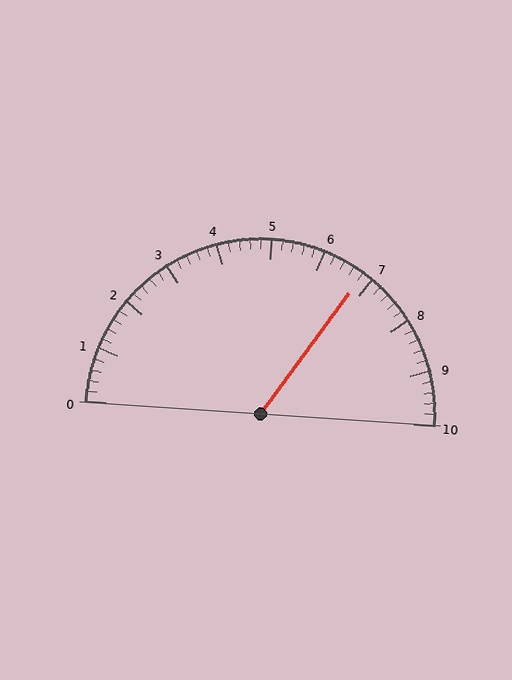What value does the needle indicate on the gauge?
The needle indicates approximately 6.8.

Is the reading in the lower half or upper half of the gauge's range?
The reading is in the upper half of the range (0 to 10).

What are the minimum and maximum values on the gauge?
The gauge ranges from 0 to 10.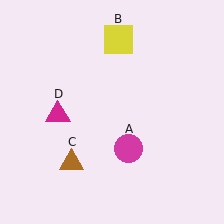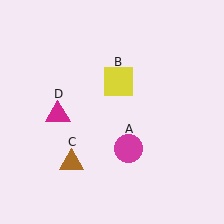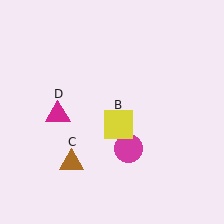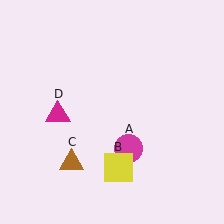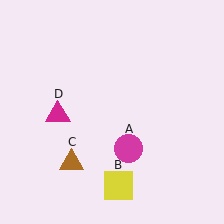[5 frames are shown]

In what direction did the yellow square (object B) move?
The yellow square (object B) moved down.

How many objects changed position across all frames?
1 object changed position: yellow square (object B).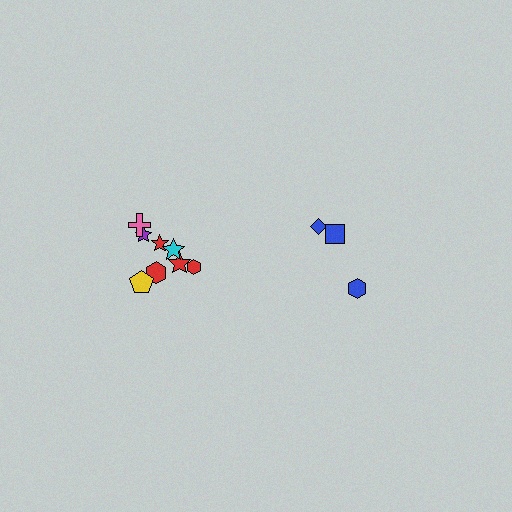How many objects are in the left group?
There are 8 objects.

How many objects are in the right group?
There are 3 objects.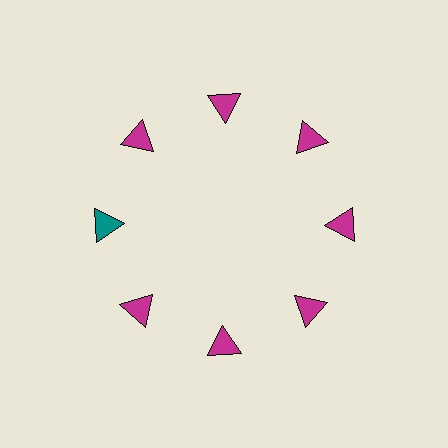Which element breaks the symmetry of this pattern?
The teal triangle at roughly the 9 o'clock position breaks the symmetry. All other shapes are magenta triangles.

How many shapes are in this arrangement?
There are 8 shapes arranged in a ring pattern.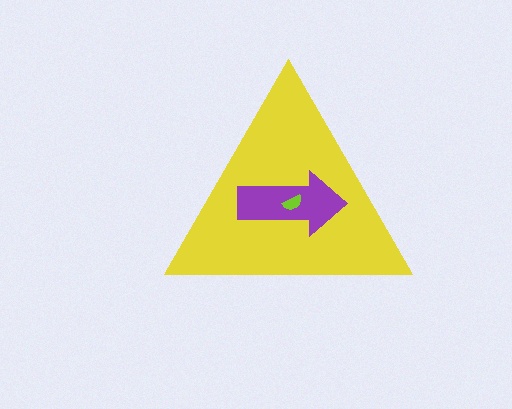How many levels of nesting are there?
3.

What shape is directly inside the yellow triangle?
The purple arrow.